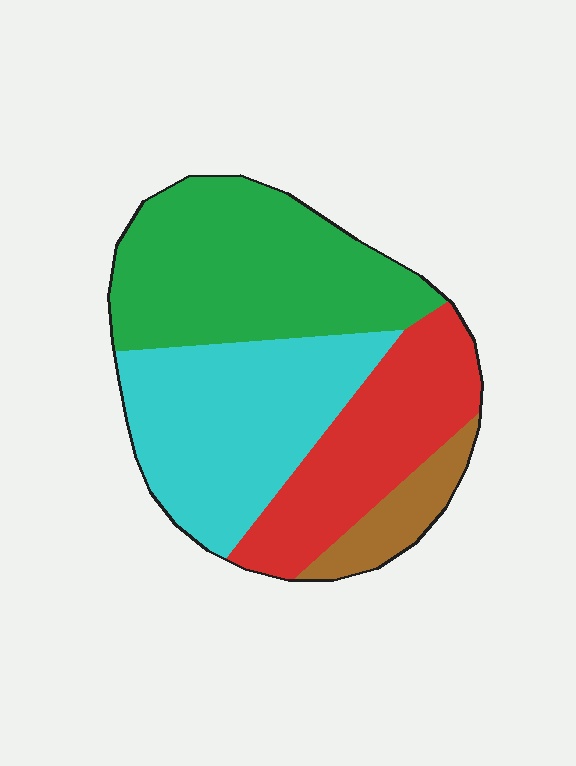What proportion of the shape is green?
Green covers 36% of the shape.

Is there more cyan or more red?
Cyan.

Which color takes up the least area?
Brown, at roughly 10%.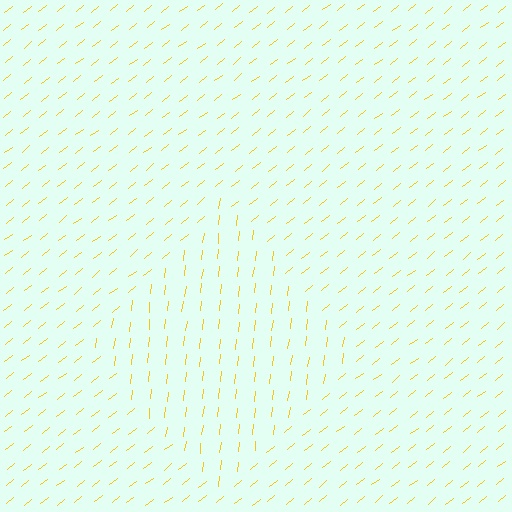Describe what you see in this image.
The image is filled with small yellow line segments. A diamond region in the image has lines oriented differently from the surrounding lines, creating a visible texture boundary.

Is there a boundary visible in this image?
Yes, there is a texture boundary formed by a change in line orientation.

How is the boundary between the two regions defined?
The boundary is defined purely by a change in line orientation (approximately 45 degrees difference). All lines are the same color and thickness.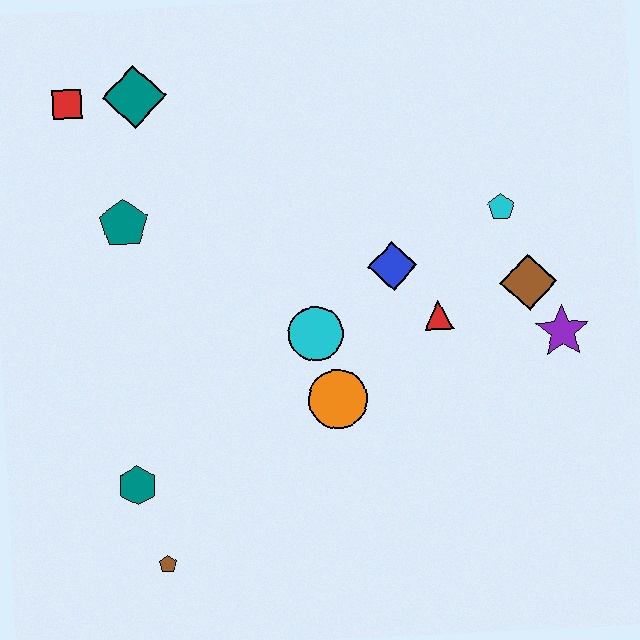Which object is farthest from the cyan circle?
The red square is farthest from the cyan circle.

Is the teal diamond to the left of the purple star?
Yes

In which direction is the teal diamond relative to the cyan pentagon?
The teal diamond is to the left of the cyan pentagon.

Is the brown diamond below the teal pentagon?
Yes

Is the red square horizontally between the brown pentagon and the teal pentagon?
No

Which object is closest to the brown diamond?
The purple star is closest to the brown diamond.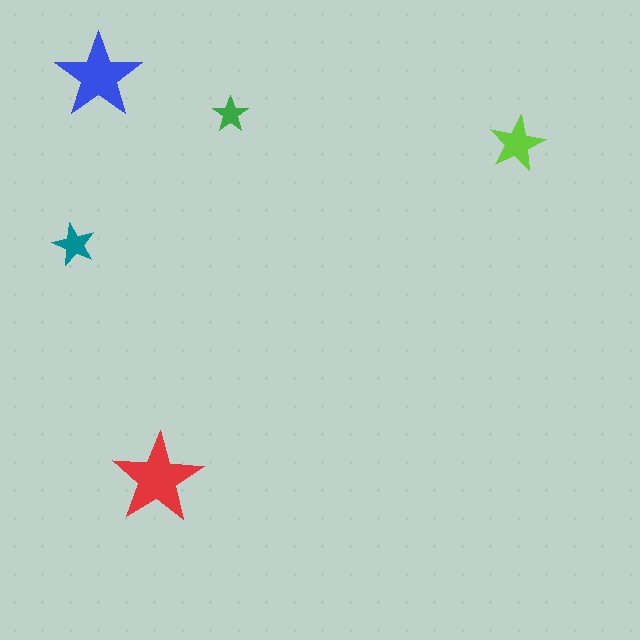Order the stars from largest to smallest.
the red one, the blue one, the lime one, the teal one, the green one.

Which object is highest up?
The blue star is topmost.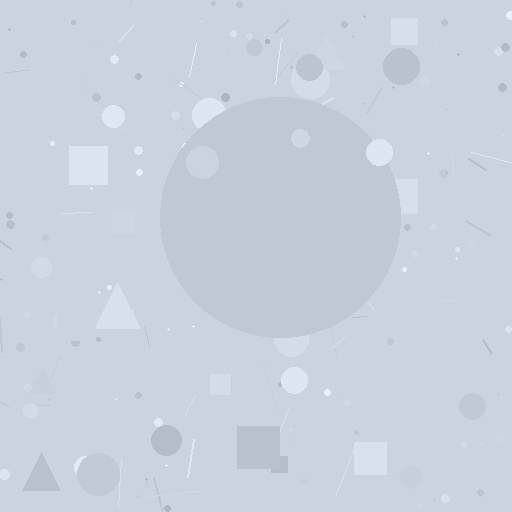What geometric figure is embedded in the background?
A circle is embedded in the background.